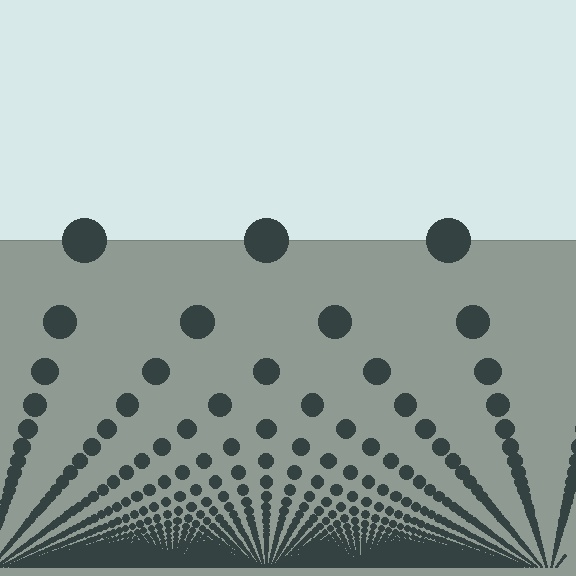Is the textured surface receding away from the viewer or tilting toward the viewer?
The surface appears to tilt toward the viewer. Texture elements get larger and sparser toward the top.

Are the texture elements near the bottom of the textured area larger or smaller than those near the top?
Smaller. The gradient is inverted — elements near the bottom are smaller and denser.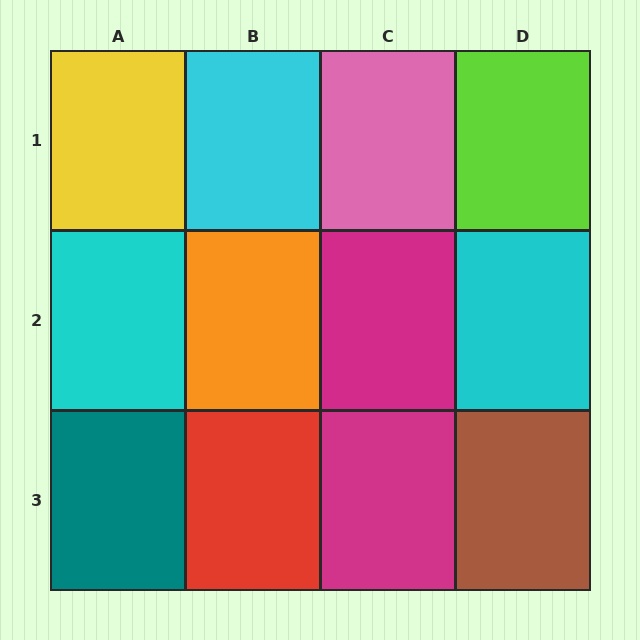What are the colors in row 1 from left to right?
Yellow, cyan, pink, lime.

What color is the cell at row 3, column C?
Magenta.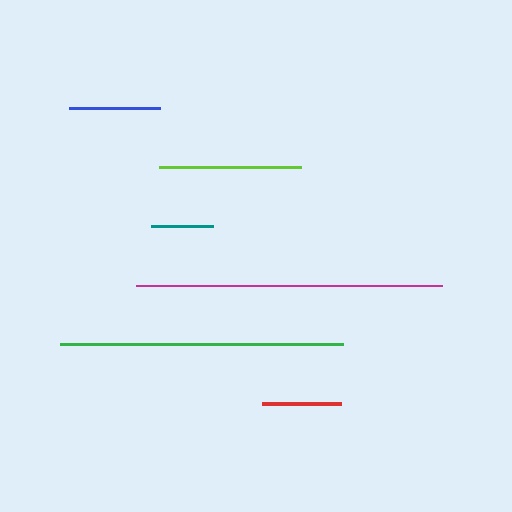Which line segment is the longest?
The magenta line is the longest at approximately 306 pixels.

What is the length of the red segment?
The red segment is approximately 79 pixels long.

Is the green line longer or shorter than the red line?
The green line is longer than the red line.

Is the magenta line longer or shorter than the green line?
The magenta line is longer than the green line.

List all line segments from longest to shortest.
From longest to shortest: magenta, green, lime, blue, red, teal.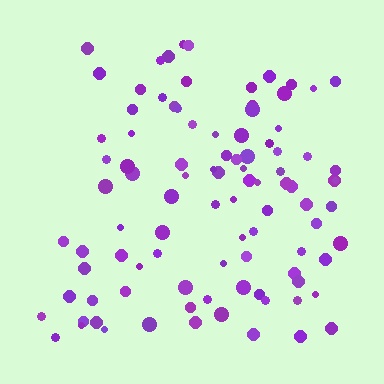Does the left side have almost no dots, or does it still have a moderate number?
Still a moderate number, just noticeably fewer than the right.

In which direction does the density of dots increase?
From left to right, with the right side densest.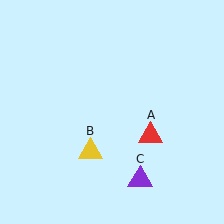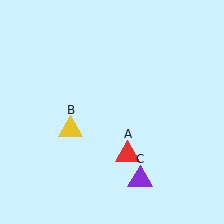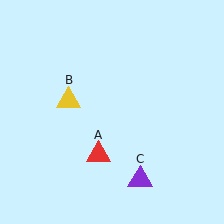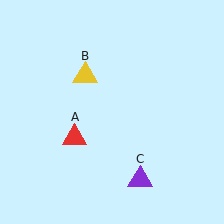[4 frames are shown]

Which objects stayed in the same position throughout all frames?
Purple triangle (object C) remained stationary.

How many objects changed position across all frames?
2 objects changed position: red triangle (object A), yellow triangle (object B).